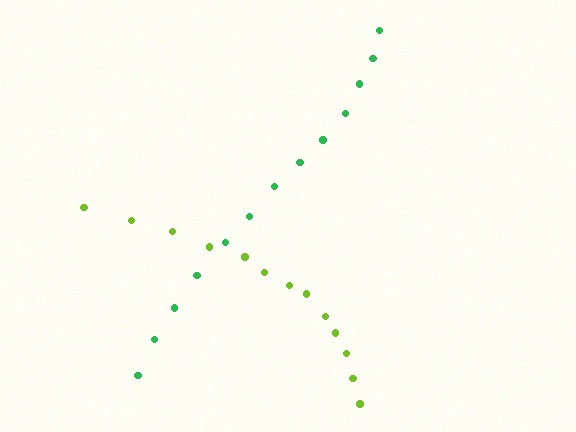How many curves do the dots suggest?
There are 2 distinct paths.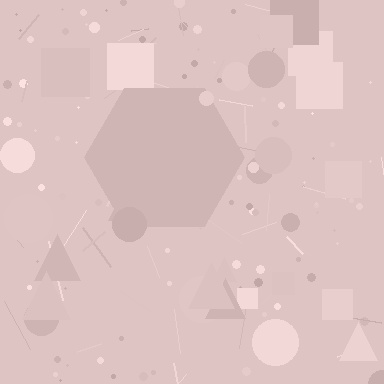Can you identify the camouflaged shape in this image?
The camouflaged shape is a hexagon.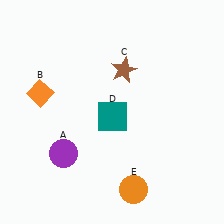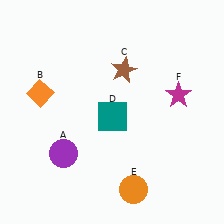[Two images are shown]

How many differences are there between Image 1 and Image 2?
There is 1 difference between the two images.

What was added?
A magenta star (F) was added in Image 2.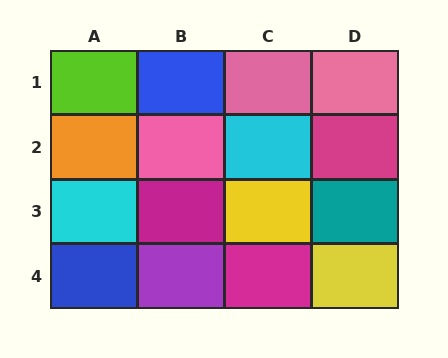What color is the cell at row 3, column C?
Yellow.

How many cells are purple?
1 cell is purple.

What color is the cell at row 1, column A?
Lime.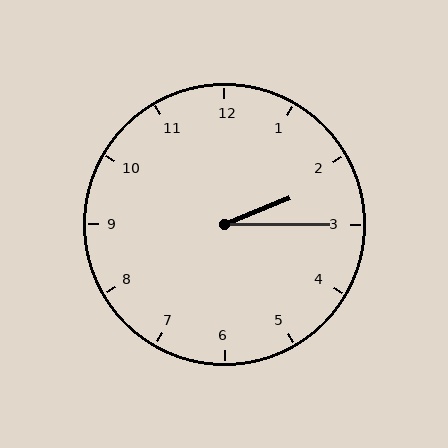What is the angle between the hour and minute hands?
Approximately 22 degrees.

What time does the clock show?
2:15.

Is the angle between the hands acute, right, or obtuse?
It is acute.